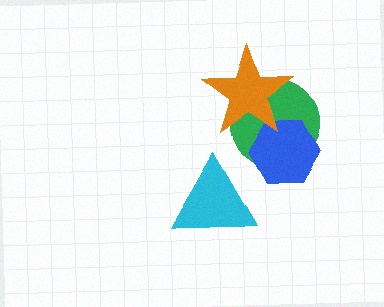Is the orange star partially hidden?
No, no other shape covers it.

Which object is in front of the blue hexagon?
The orange star is in front of the blue hexagon.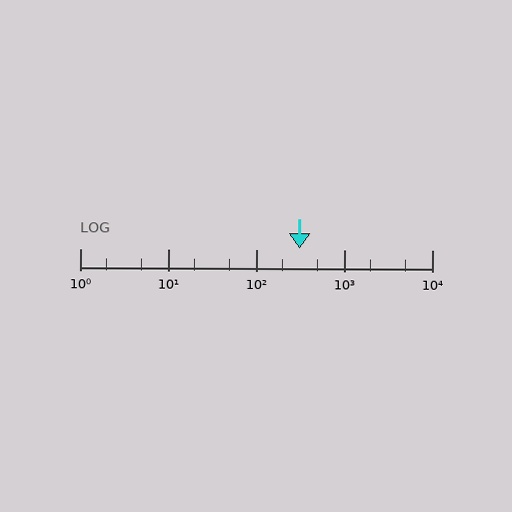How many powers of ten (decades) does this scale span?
The scale spans 4 decades, from 1 to 10000.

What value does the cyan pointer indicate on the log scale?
The pointer indicates approximately 310.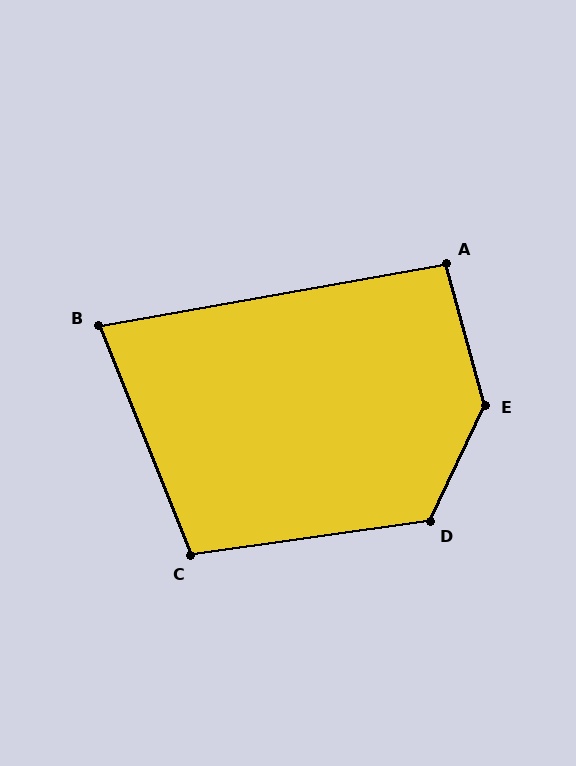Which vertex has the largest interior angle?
E, at approximately 139 degrees.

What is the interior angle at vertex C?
Approximately 104 degrees (obtuse).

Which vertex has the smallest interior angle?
B, at approximately 78 degrees.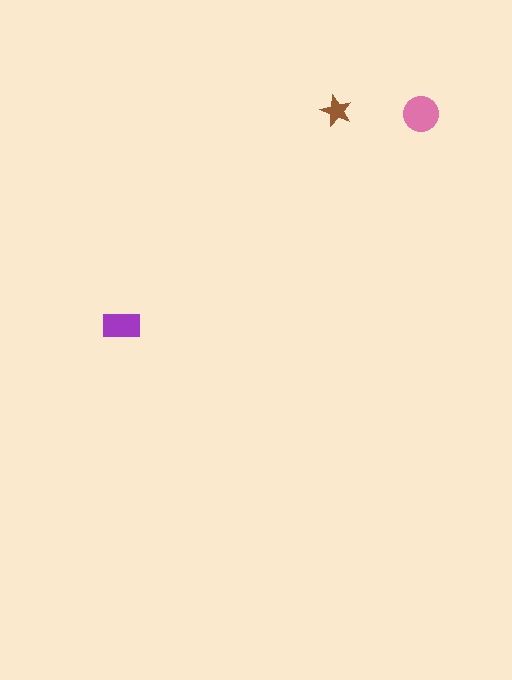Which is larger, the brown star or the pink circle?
The pink circle.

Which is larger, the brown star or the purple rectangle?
The purple rectangle.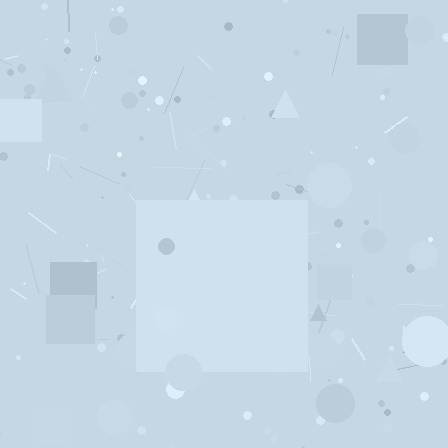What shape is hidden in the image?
A square is hidden in the image.